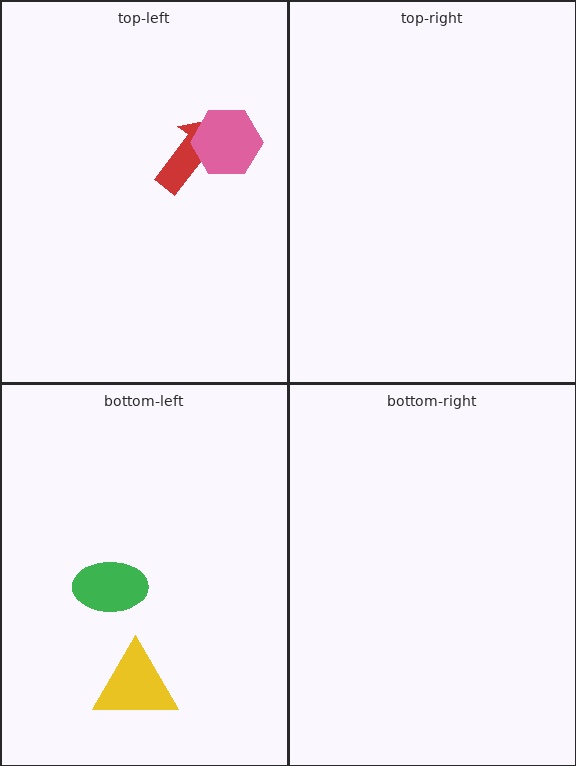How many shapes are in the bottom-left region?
2.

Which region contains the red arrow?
The top-left region.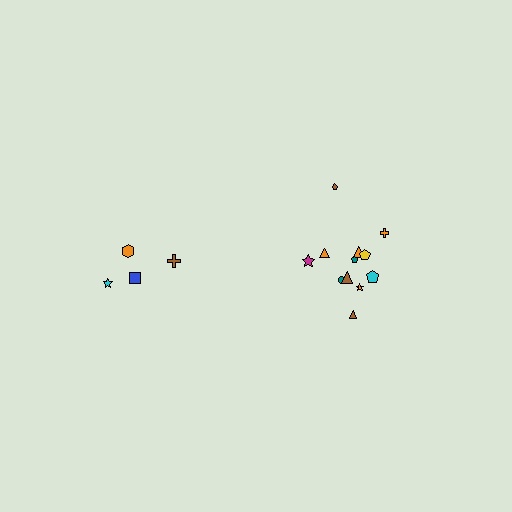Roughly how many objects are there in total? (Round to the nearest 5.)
Roughly 15 objects in total.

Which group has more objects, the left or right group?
The right group.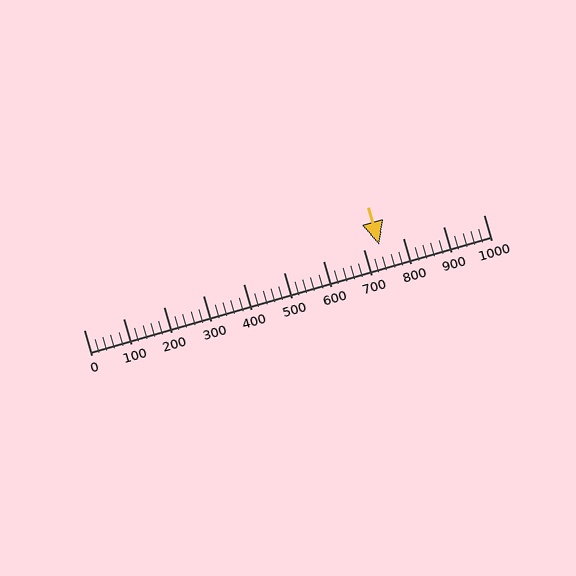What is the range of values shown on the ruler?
The ruler shows values from 0 to 1000.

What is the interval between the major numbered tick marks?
The major tick marks are spaced 100 units apart.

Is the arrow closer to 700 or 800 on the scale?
The arrow is closer to 700.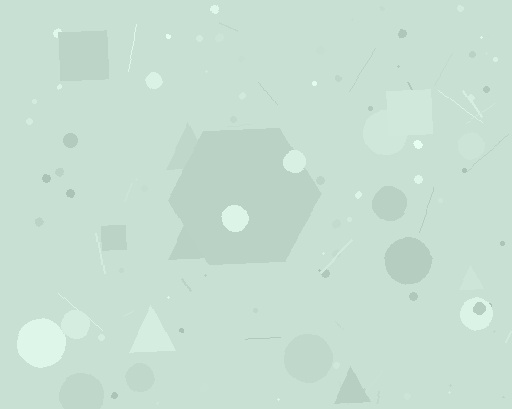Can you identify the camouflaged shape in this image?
The camouflaged shape is a hexagon.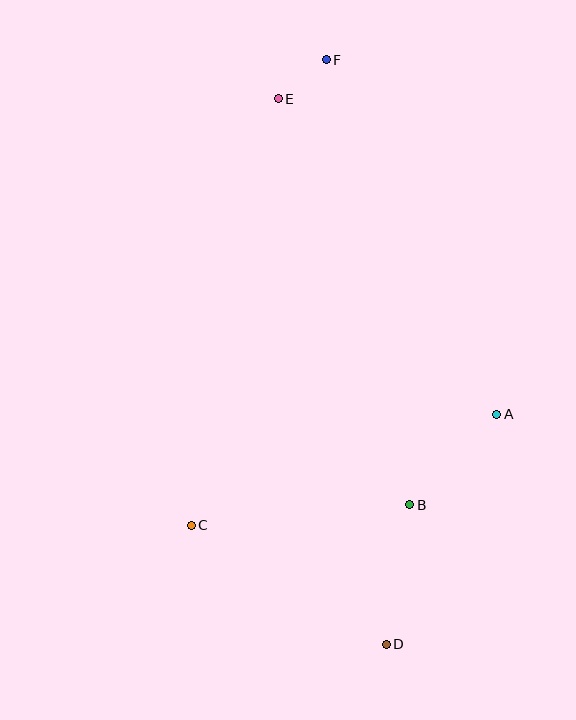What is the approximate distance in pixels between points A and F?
The distance between A and F is approximately 393 pixels.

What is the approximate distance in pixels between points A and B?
The distance between A and B is approximately 126 pixels.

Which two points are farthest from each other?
Points D and F are farthest from each other.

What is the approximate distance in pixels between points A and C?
The distance between A and C is approximately 325 pixels.